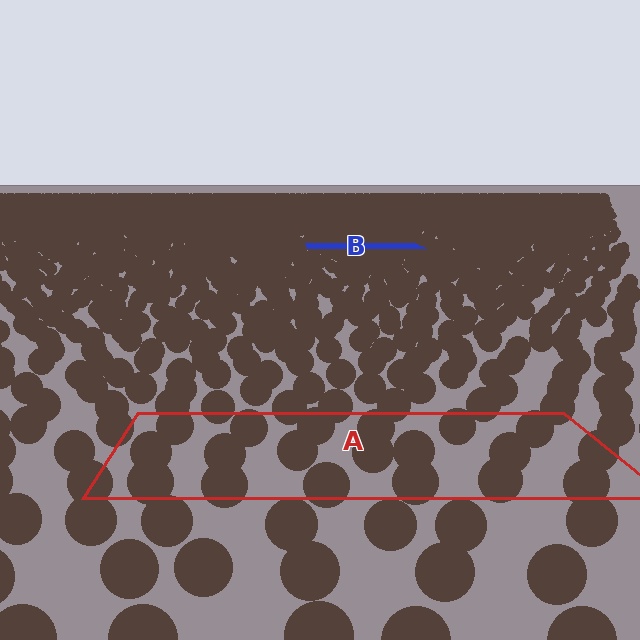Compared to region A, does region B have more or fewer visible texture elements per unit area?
Region B has more texture elements per unit area — they are packed more densely because it is farther away.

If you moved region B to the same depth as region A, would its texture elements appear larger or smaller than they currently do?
They would appear larger. At a closer depth, the same texture elements are projected at a bigger on-screen size.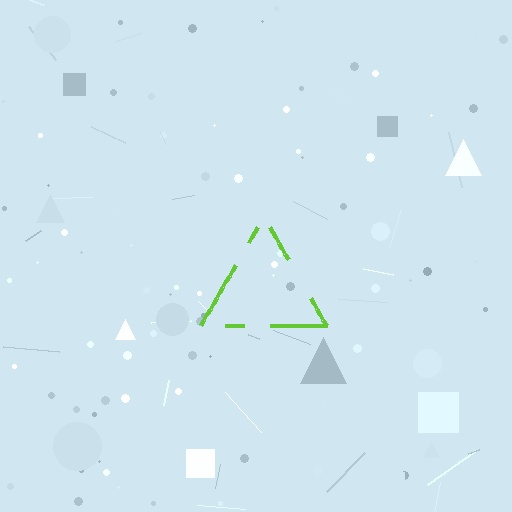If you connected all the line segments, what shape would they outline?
They would outline a triangle.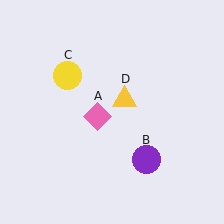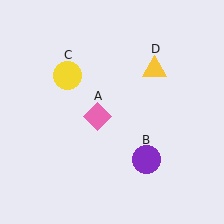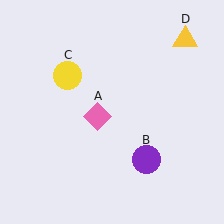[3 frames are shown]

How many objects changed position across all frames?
1 object changed position: yellow triangle (object D).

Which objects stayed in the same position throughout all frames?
Pink diamond (object A) and purple circle (object B) and yellow circle (object C) remained stationary.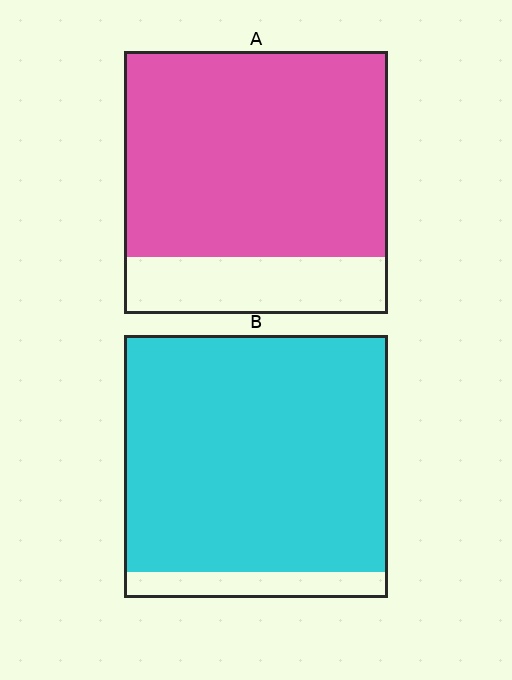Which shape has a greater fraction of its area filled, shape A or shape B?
Shape B.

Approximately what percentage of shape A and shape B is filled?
A is approximately 80% and B is approximately 90%.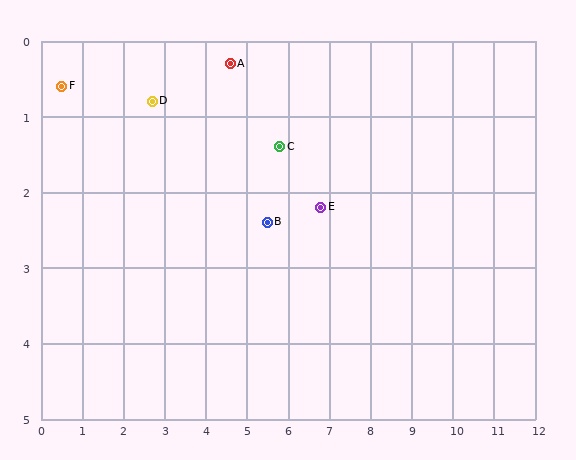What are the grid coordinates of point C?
Point C is at approximately (5.8, 1.4).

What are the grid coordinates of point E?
Point E is at approximately (6.8, 2.2).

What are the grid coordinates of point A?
Point A is at approximately (4.6, 0.3).